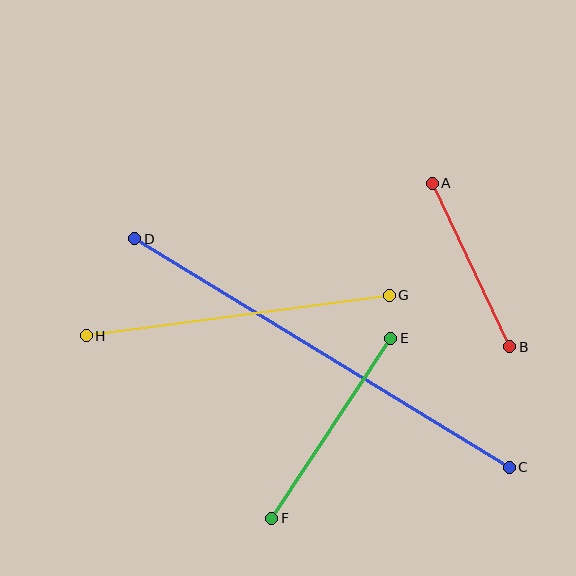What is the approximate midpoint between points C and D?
The midpoint is at approximately (322, 353) pixels.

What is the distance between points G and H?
The distance is approximately 305 pixels.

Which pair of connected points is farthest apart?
Points C and D are farthest apart.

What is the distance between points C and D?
The distance is approximately 438 pixels.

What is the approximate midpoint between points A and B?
The midpoint is at approximately (471, 265) pixels.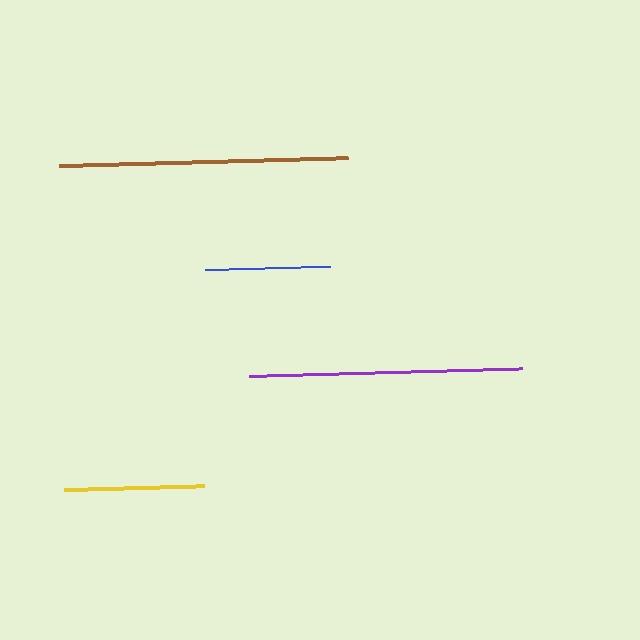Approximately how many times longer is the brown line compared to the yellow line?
The brown line is approximately 2.1 times the length of the yellow line.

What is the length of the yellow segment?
The yellow segment is approximately 140 pixels long.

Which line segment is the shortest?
The blue line is the shortest at approximately 125 pixels.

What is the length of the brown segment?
The brown segment is approximately 289 pixels long.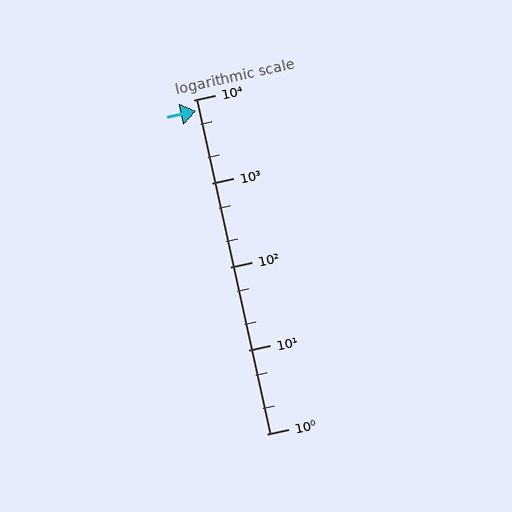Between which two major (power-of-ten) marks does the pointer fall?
The pointer is between 1000 and 10000.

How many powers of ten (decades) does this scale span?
The scale spans 4 decades, from 1 to 10000.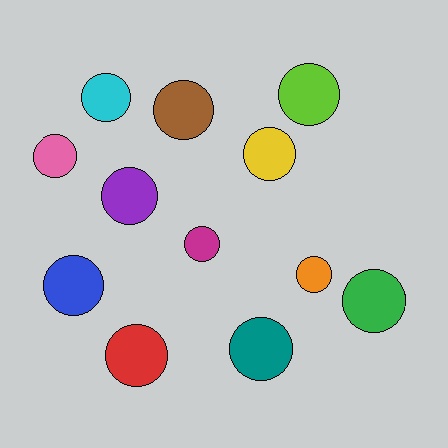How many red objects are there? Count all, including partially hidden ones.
There is 1 red object.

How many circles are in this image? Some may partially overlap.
There are 12 circles.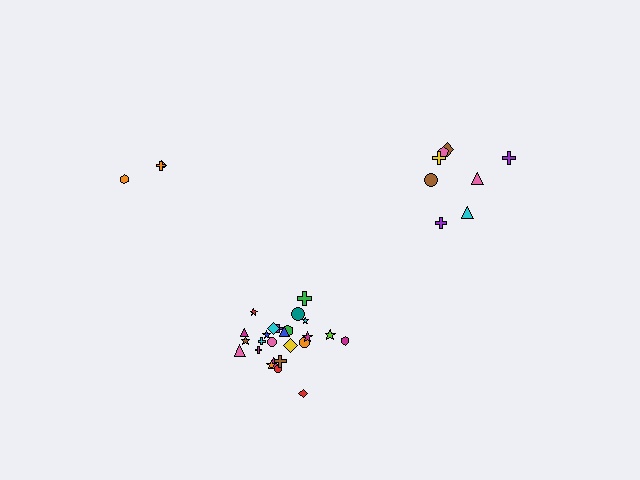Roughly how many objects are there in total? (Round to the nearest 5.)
Roughly 35 objects in total.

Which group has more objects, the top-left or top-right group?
The top-right group.